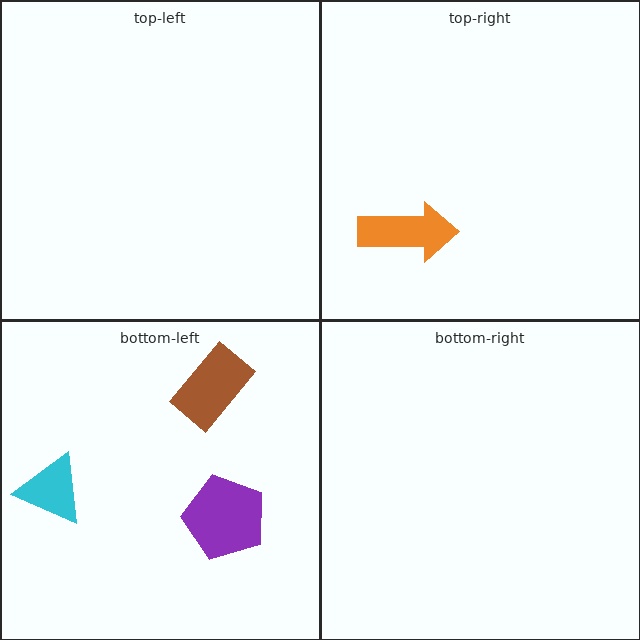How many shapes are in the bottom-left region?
3.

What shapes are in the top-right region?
The orange arrow.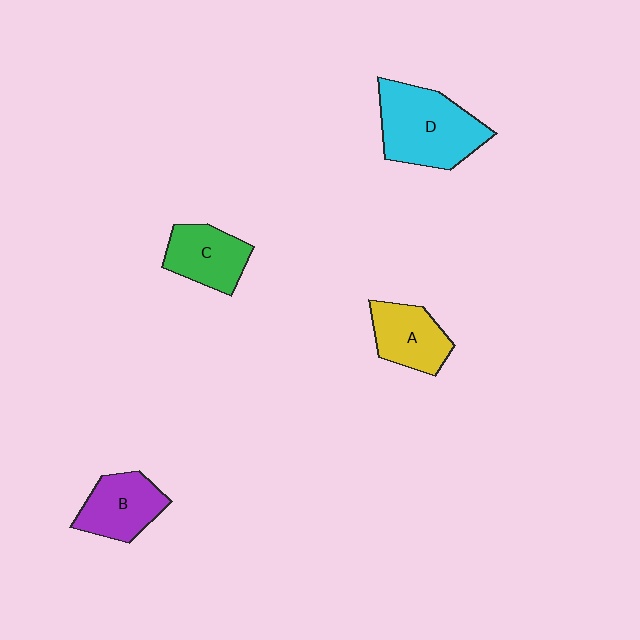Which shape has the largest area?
Shape D (cyan).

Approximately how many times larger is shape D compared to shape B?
Approximately 1.6 times.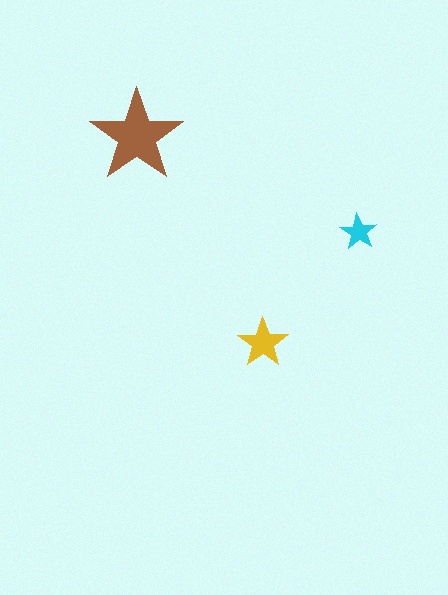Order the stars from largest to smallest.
the brown one, the yellow one, the cyan one.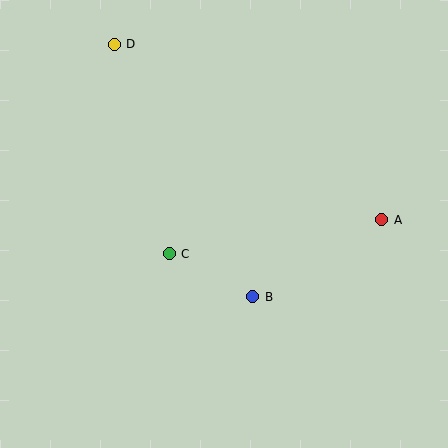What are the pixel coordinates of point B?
Point B is at (253, 297).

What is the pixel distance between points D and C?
The distance between D and C is 217 pixels.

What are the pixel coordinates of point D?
Point D is at (114, 44).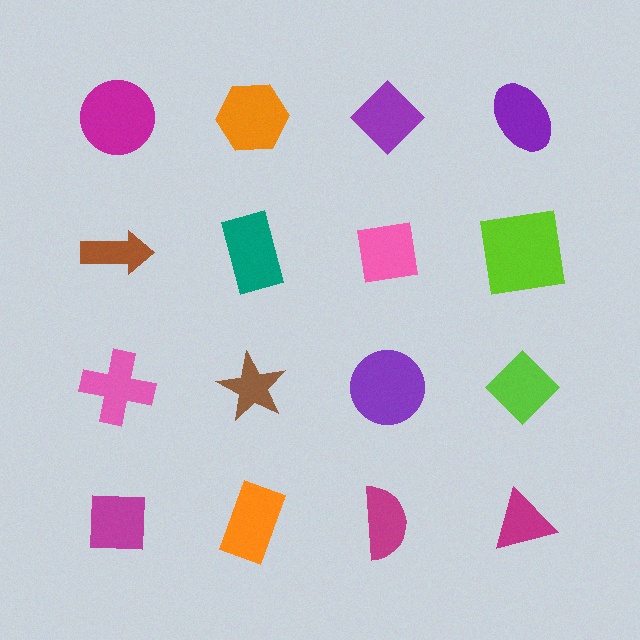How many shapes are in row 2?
4 shapes.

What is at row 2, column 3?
A pink square.